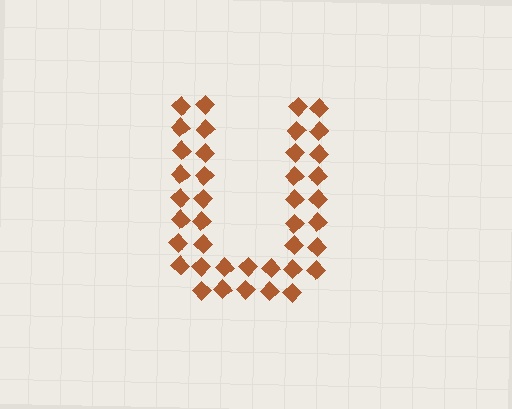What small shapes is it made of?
It is made of small diamonds.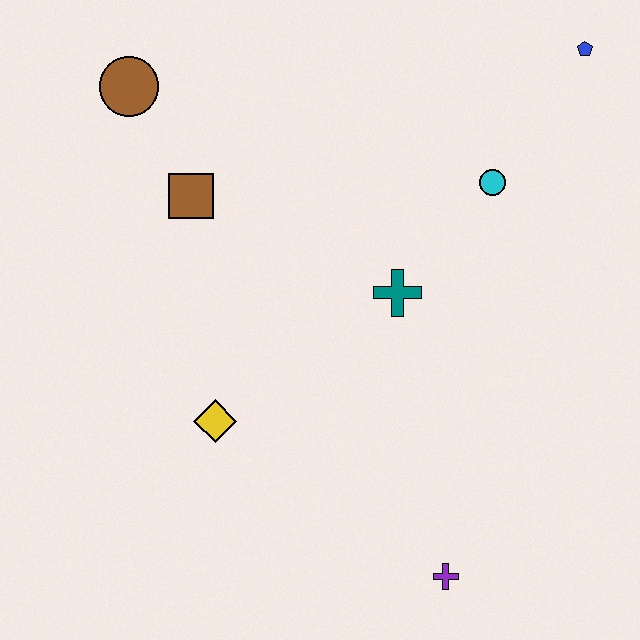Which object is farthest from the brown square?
The purple cross is farthest from the brown square.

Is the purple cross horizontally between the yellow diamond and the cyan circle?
Yes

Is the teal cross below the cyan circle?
Yes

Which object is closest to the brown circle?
The brown square is closest to the brown circle.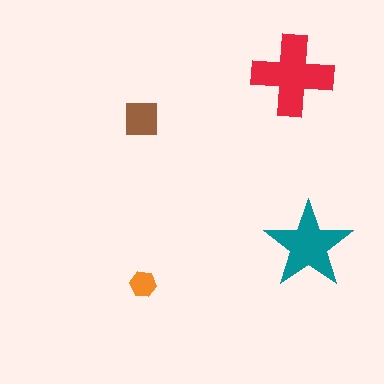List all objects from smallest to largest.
The orange hexagon, the brown square, the teal star, the red cross.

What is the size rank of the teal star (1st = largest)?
2nd.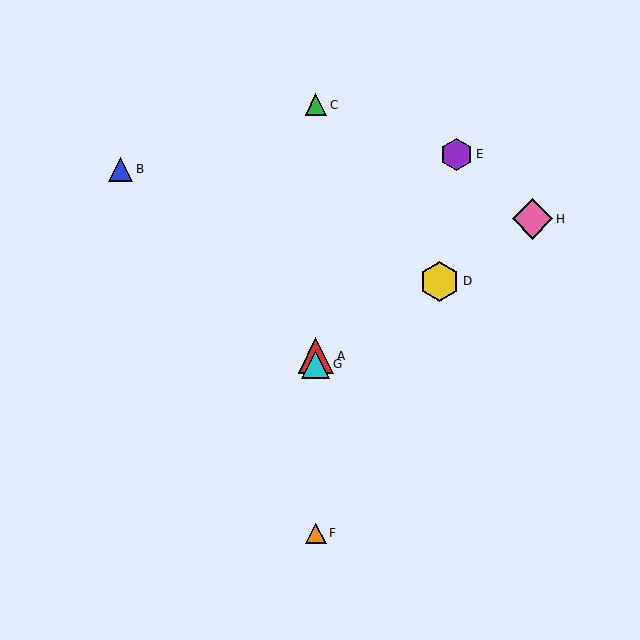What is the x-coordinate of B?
Object B is at x≈121.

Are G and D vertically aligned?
No, G is at x≈316 and D is at x≈440.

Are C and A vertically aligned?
Yes, both are at x≈316.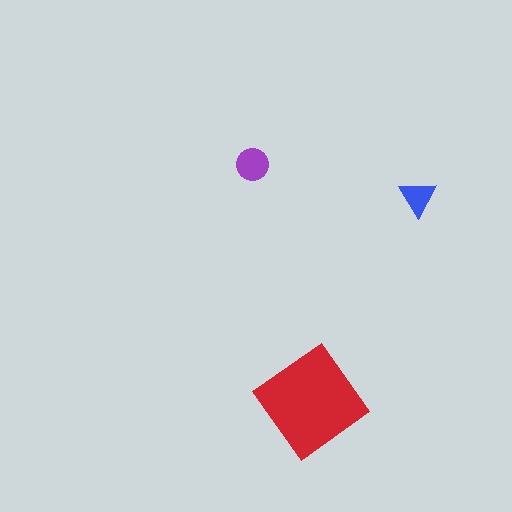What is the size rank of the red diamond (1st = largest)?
1st.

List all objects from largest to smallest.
The red diamond, the purple circle, the blue triangle.